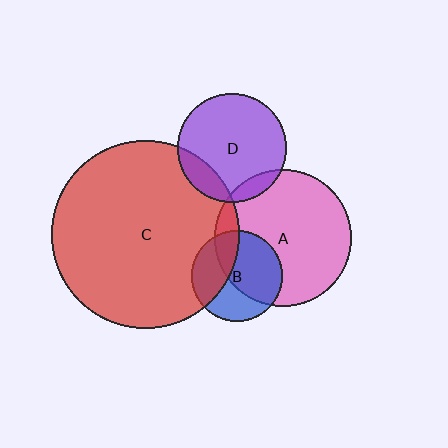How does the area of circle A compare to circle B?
Approximately 2.3 times.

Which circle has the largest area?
Circle C (red).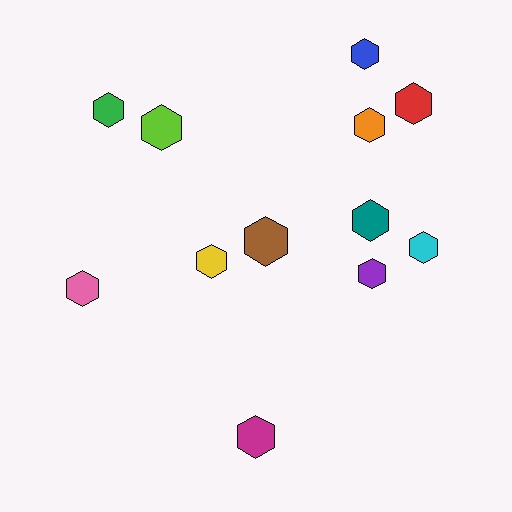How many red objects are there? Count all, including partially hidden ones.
There is 1 red object.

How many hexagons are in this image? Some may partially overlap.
There are 12 hexagons.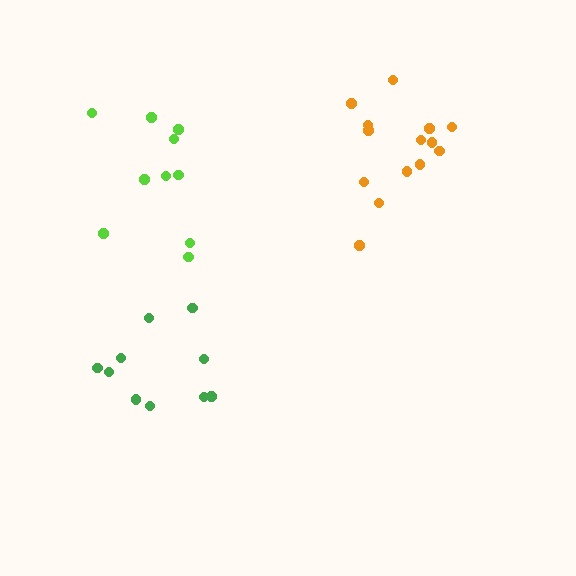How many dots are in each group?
Group 1: 14 dots, Group 2: 10 dots, Group 3: 10 dots (34 total).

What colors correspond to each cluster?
The clusters are colored: orange, green, lime.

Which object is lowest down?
The green cluster is bottommost.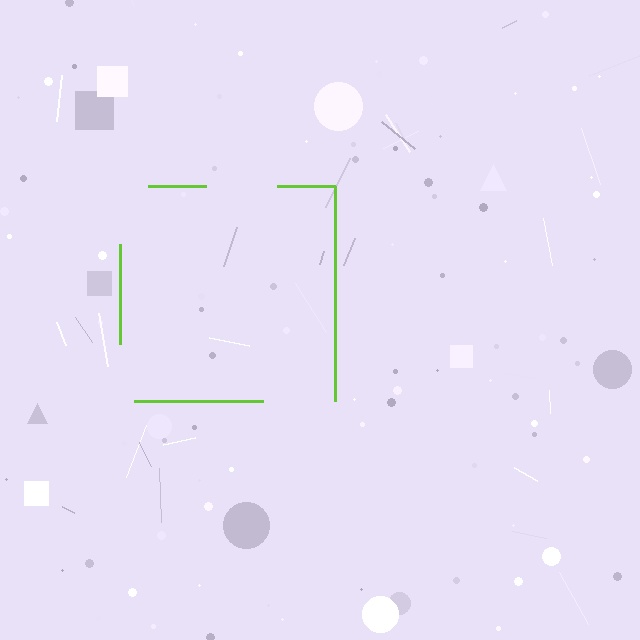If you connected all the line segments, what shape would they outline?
They would outline a square.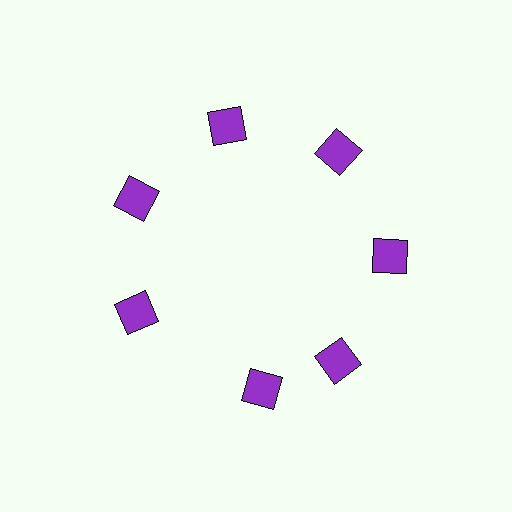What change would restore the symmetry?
The symmetry would be restored by rotating it back into even spacing with its neighbors so that all 7 squares sit at equal angles and equal distance from the center.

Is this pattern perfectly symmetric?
No. The 7 purple squares are arranged in a ring, but one element near the 6 o'clock position is rotated out of alignment along the ring, breaking the 7-fold rotational symmetry.